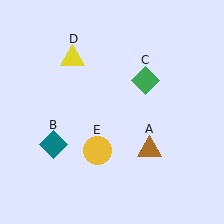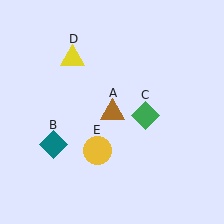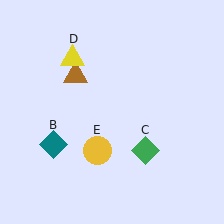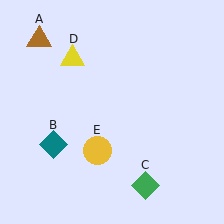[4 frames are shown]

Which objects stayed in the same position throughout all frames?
Teal diamond (object B) and yellow triangle (object D) and yellow circle (object E) remained stationary.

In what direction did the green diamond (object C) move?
The green diamond (object C) moved down.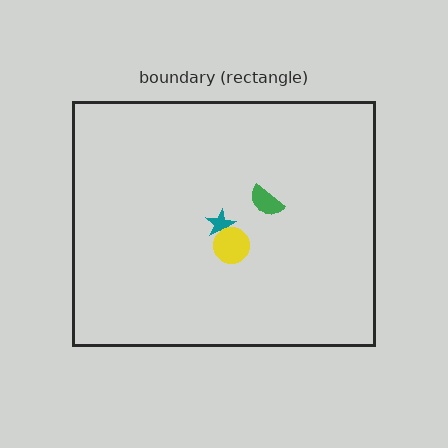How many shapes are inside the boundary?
3 inside, 0 outside.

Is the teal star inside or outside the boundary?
Inside.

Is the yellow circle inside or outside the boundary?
Inside.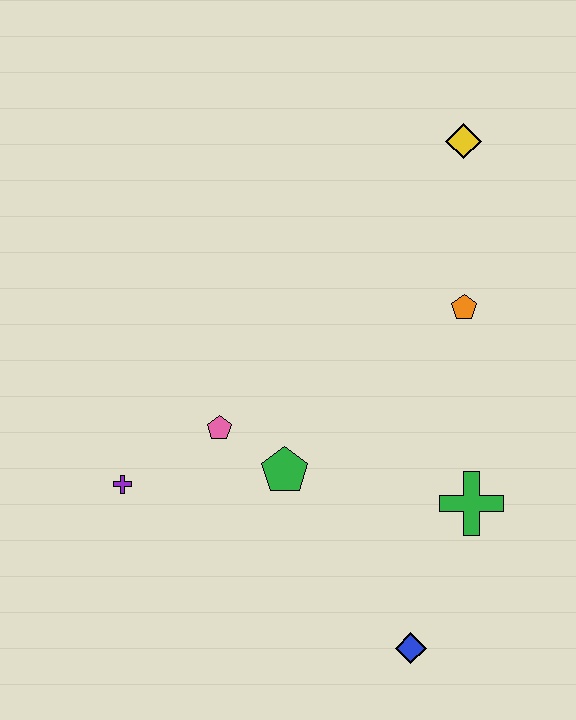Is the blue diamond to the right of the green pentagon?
Yes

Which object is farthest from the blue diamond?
The yellow diamond is farthest from the blue diamond.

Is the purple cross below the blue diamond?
No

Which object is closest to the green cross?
The blue diamond is closest to the green cross.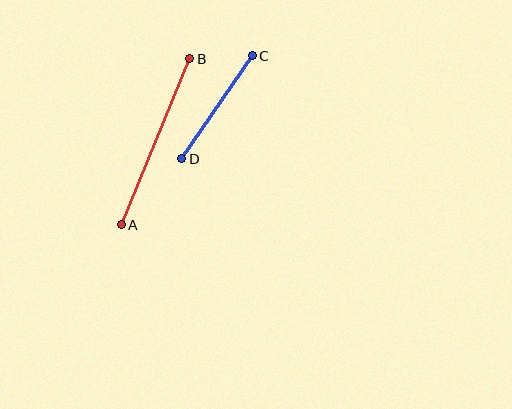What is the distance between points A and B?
The distance is approximately 179 pixels.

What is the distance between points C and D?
The distance is approximately 125 pixels.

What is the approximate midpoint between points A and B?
The midpoint is at approximately (155, 142) pixels.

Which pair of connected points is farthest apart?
Points A and B are farthest apart.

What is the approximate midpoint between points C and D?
The midpoint is at approximately (217, 107) pixels.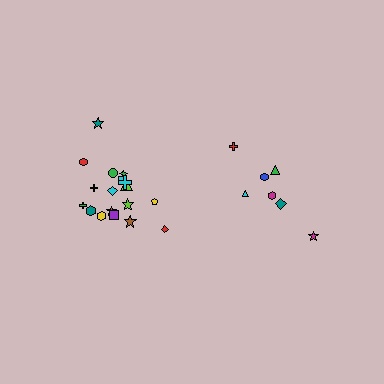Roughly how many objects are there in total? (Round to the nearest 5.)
Roughly 25 objects in total.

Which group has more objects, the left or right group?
The left group.